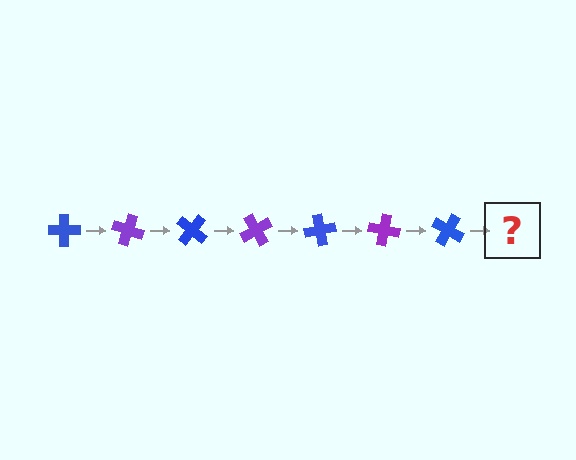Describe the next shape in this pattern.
It should be a purple cross, rotated 140 degrees from the start.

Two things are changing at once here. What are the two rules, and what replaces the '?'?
The two rules are that it rotates 20 degrees each step and the color cycles through blue and purple. The '?' should be a purple cross, rotated 140 degrees from the start.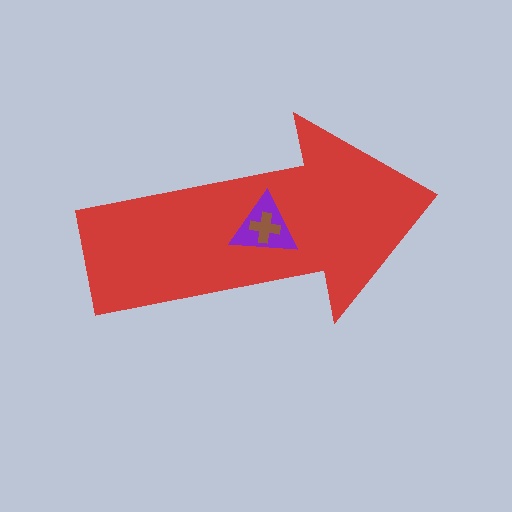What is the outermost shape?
The red arrow.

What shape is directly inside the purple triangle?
The brown cross.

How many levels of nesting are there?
3.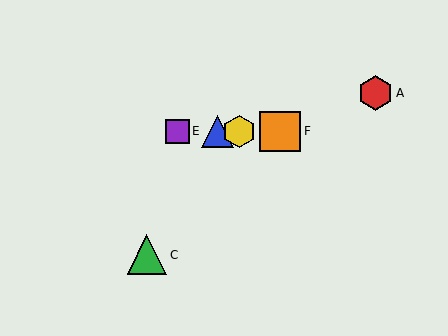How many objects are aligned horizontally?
4 objects (B, D, E, F) are aligned horizontally.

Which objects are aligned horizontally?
Objects B, D, E, F are aligned horizontally.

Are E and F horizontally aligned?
Yes, both are at y≈131.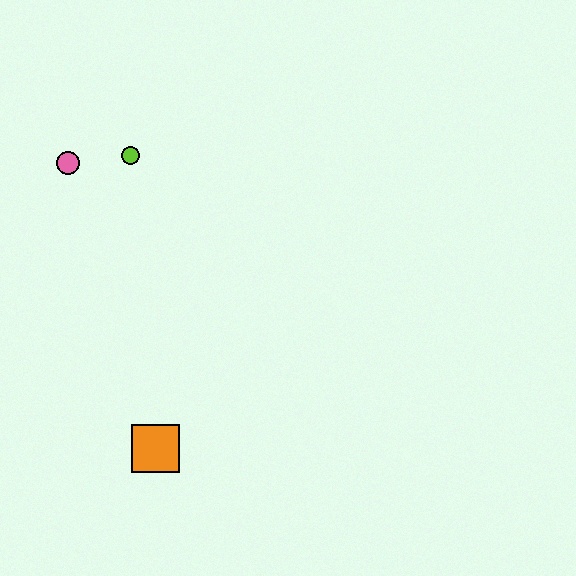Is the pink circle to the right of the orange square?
No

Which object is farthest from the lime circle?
The orange square is farthest from the lime circle.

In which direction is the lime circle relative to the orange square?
The lime circle is above the orange square.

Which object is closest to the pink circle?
The lime circle is closest to the pink circle.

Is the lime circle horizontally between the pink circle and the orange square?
Yes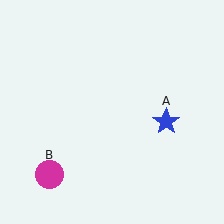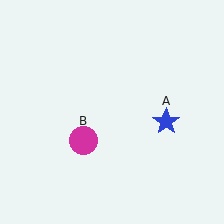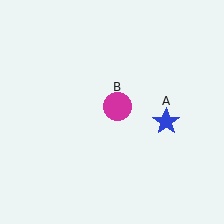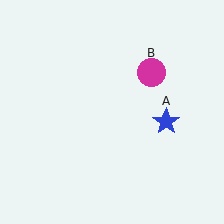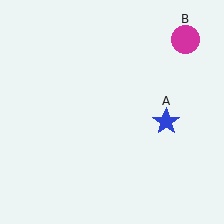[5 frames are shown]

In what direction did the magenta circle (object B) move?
The magenta circle (object B) moved up and to the right.